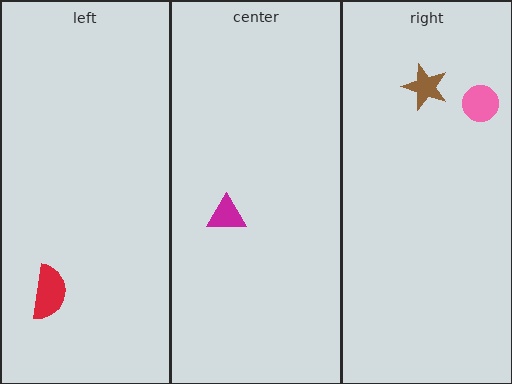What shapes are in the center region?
The magenta triangle.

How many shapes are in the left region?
1.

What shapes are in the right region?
The brown star, the pink circle.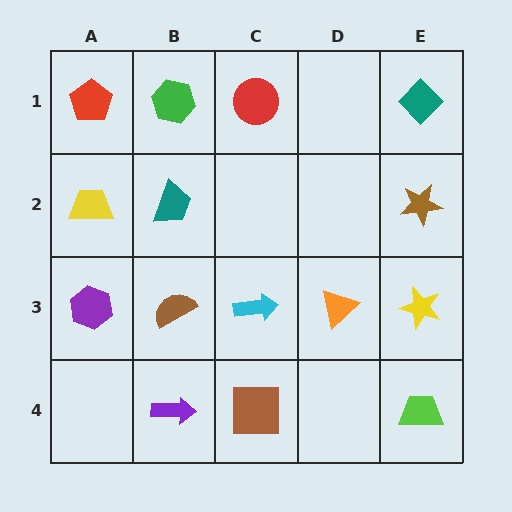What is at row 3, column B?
A brown semicircle.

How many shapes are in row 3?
5 shapes.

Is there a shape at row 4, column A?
No, that cell is empty.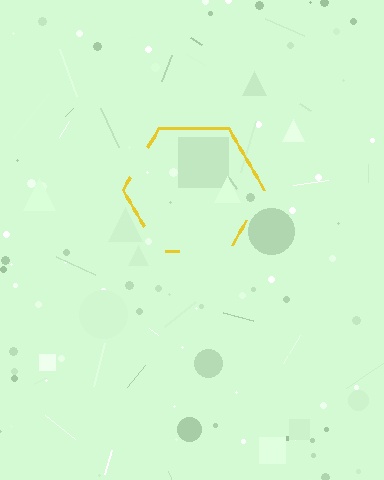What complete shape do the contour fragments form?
The contour fragments form a hexagon.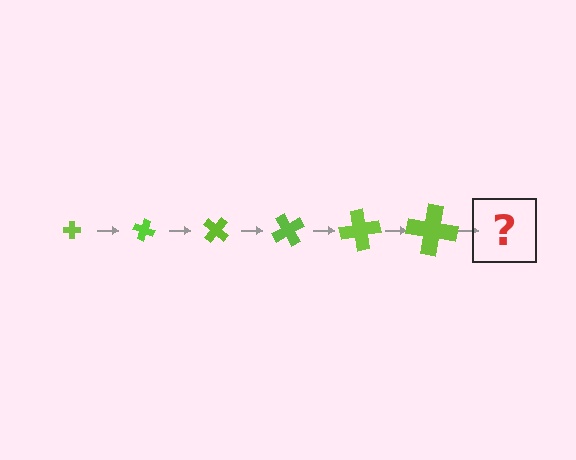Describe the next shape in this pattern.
It should be a cross, larger than the previous one and rotated 120 degrees from the start.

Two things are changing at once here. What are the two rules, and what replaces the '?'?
The two rules are that the cross grows larger each step and it rotates 20 degrees each step. The '?' should be a cross, larger than the previous one and rotated 120 degrees from the start.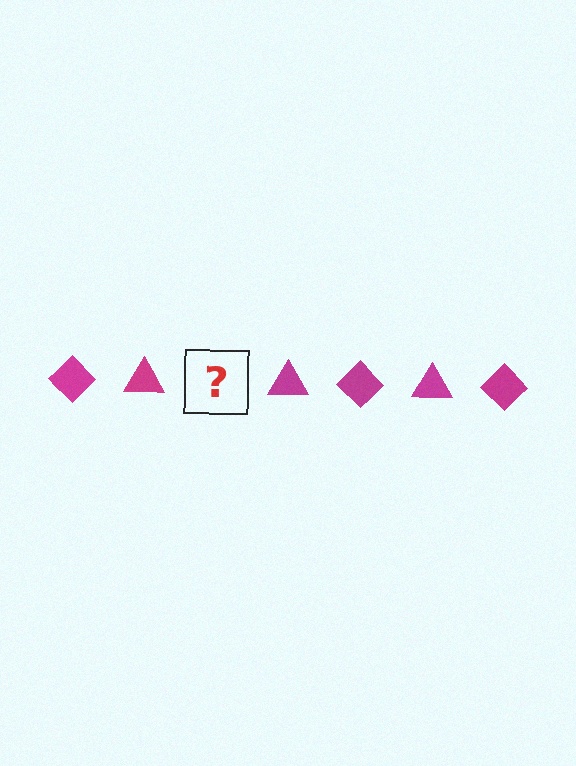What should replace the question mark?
The question mark should be replaced with a magenta diamond.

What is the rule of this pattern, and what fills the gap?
The rule is that the pattern cycles through diamond, triangle shapes in magenta. The gap should be filled with a magenta diamond.